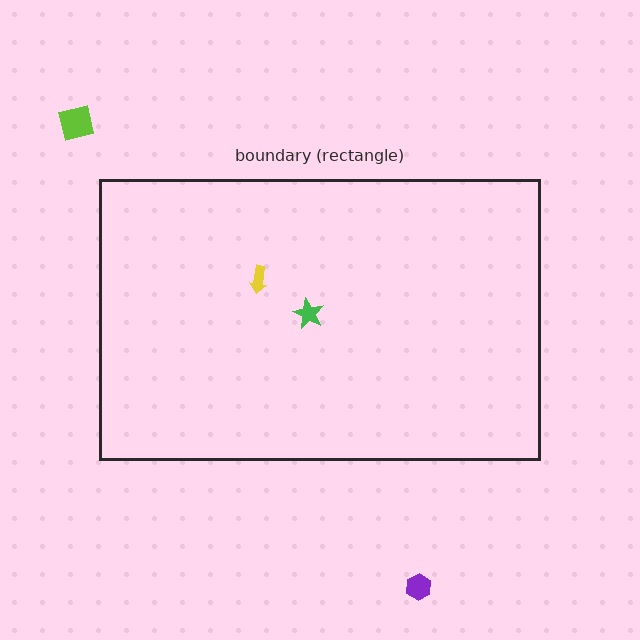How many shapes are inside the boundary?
2 inside, 2 outside.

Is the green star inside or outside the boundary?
Inside.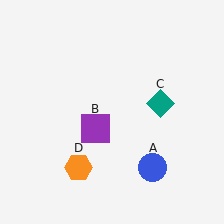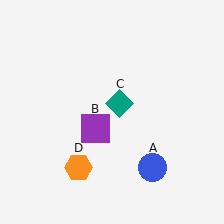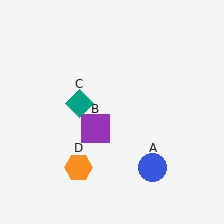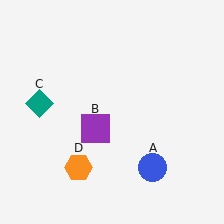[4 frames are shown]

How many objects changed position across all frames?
1 object changed position: teal diamond (object C).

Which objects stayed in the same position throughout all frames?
Blue circle (object A) and purple square (object B) and orange hexagon (object D) remained stationary.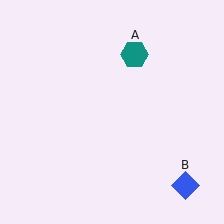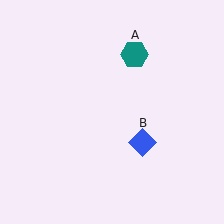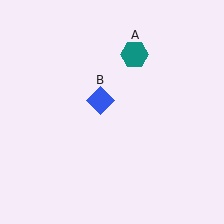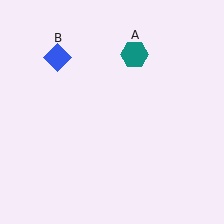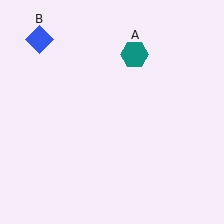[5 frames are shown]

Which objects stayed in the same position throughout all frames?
Teal hexagon (object A) remained stationary.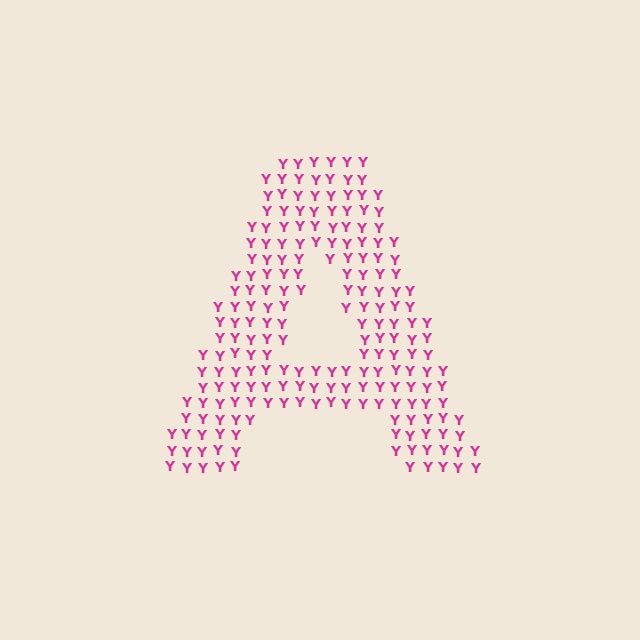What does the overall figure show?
The overall figure shows the letter A.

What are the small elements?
The small elements are letter Y's.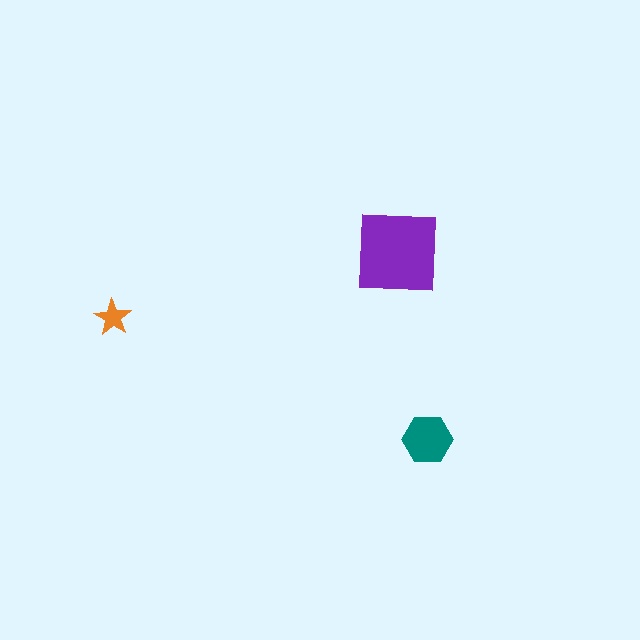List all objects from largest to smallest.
The purple square, the teal hexagon, the orange star.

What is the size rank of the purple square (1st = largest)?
1st.